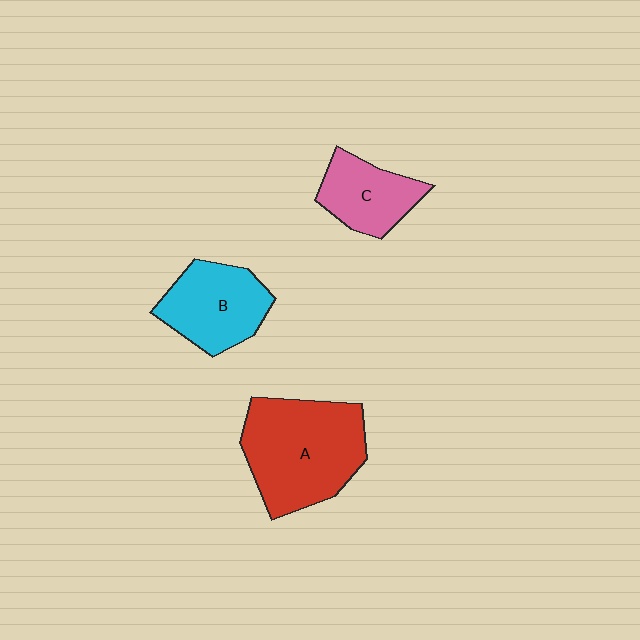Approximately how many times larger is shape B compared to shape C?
Approximately 1.3 times.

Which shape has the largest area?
Shape A (red).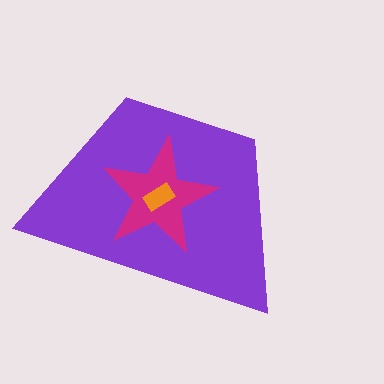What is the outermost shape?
The purple trapezoid.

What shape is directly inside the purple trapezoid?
The magenta star.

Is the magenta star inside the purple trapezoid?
Yes.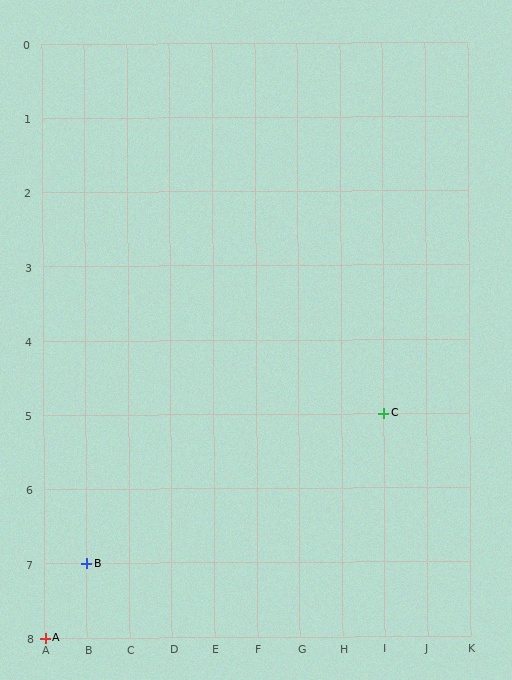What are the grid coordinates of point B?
Point B is at grid coordinates (B, 7).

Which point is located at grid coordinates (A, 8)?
Point A is at (A, 8).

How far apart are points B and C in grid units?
Points B and C are 7 columns and 2 rows apart (about 7.3 grid units diagonally).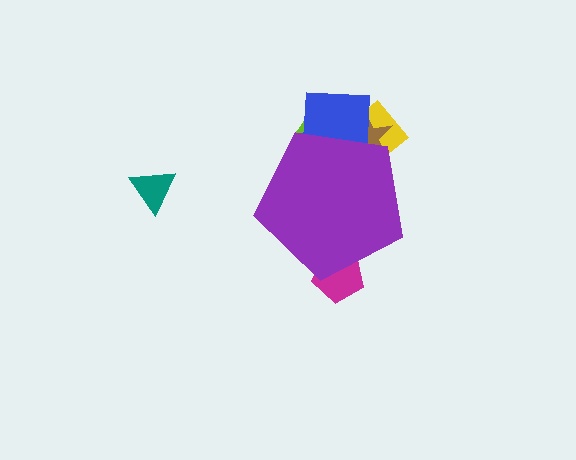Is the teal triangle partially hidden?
No, the teal triangle is fully visible.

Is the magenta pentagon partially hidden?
Yes, the magenta pentagon is partially hidden behind the purple pentagon.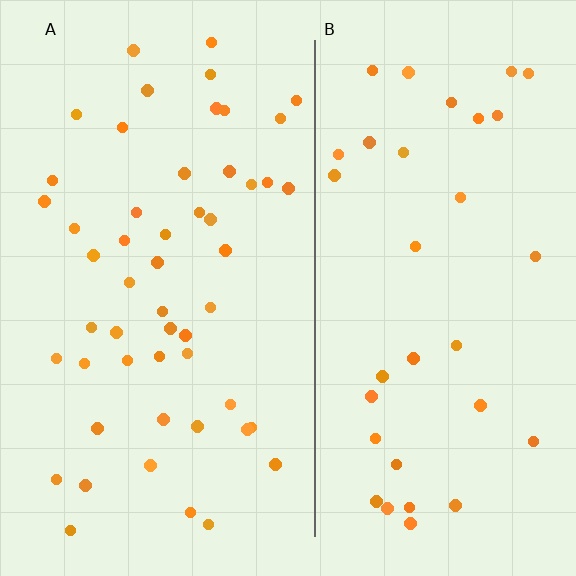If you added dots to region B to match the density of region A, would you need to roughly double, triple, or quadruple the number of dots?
Approximately double.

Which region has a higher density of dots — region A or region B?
A (the left).